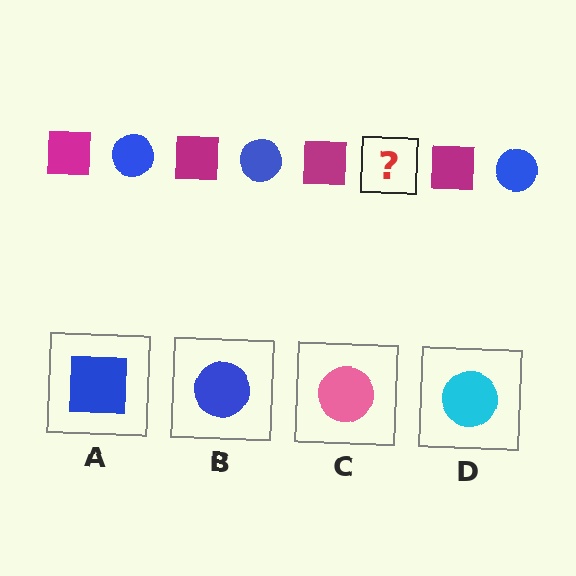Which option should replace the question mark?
Option B.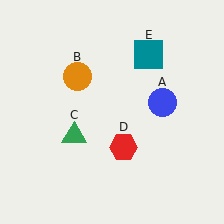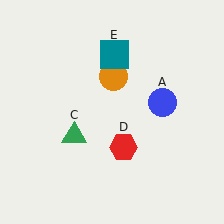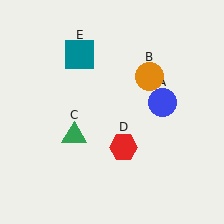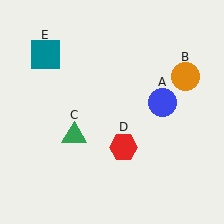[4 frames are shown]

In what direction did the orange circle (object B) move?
The orange circle (object B) moved right.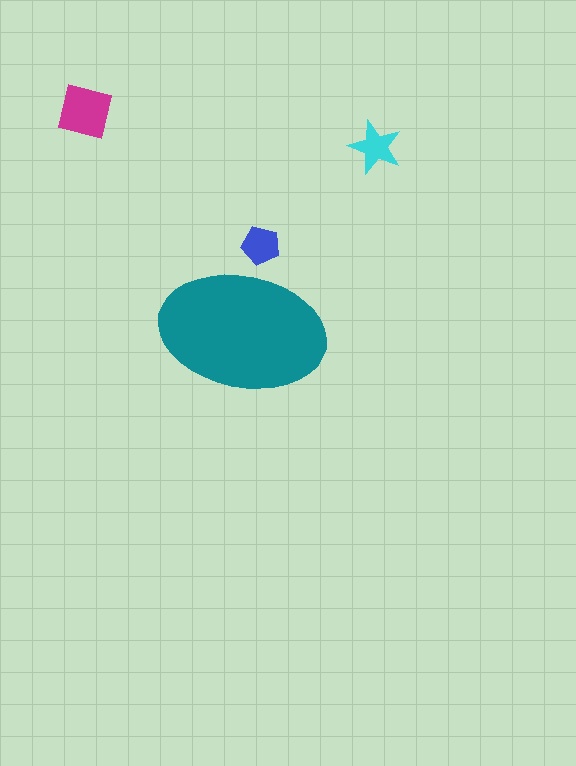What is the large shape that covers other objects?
A teal ellipse.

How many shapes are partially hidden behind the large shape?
1 shape is partially hidden.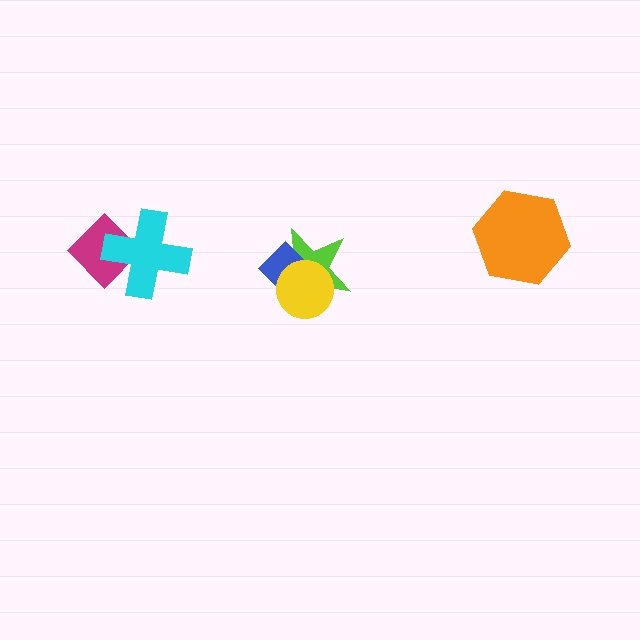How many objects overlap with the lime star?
2 objects overlap with the lime star.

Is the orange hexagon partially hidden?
No, no other shape covers it.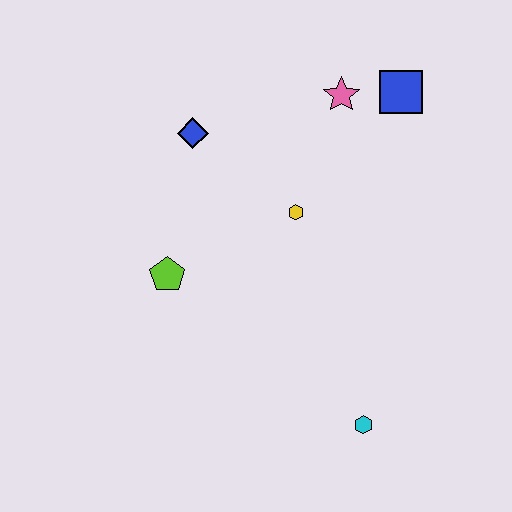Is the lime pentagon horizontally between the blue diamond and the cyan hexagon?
No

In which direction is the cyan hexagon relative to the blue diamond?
The cyan hexagon is below the blue diamond.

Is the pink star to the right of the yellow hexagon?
Yes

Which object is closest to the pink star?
The blue square is closest to the pink star.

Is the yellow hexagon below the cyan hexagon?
No